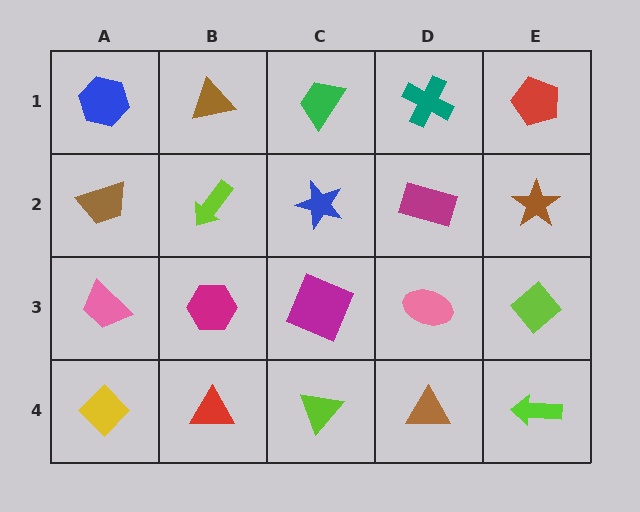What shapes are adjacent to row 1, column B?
A lime arrow (row 2, column B), a blue hexagon (row 1, column A), a green trapezoid (row 1, column C).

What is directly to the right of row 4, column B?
A lime triangle.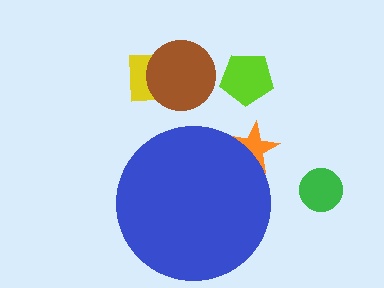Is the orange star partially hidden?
Yes, the orange star is partially hidden behind the blue circle.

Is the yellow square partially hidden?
No, the yellow square is fully visible.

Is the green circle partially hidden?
No, the green circle is fully visible.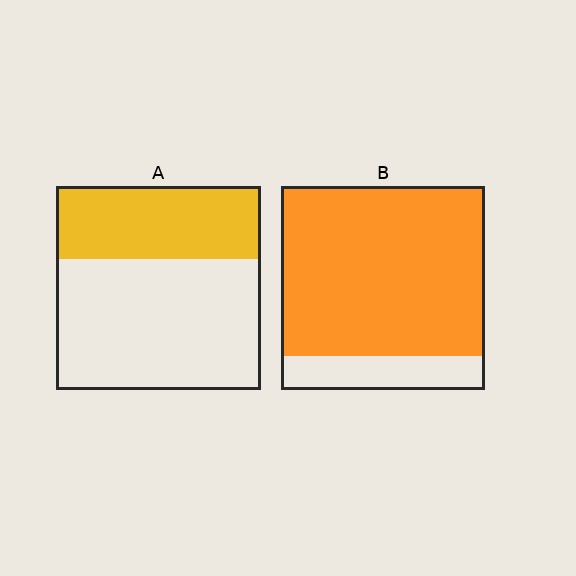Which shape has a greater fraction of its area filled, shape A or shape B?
Shape B.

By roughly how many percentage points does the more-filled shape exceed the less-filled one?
By roughly 50 percentage points (B over A).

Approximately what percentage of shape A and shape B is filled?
A is approximately 35% and B is approximately 85%.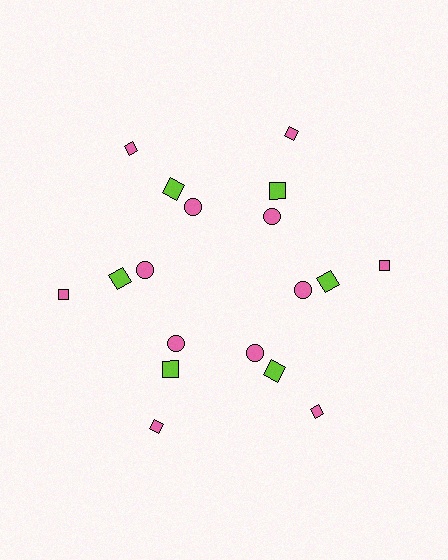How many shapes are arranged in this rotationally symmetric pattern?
There are 18 shapes, arranged in 6 groups of 3.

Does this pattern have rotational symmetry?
Yes, this pattern has 6-fold rotational symmetry. It looks the same after rotating 60 degrees around the center.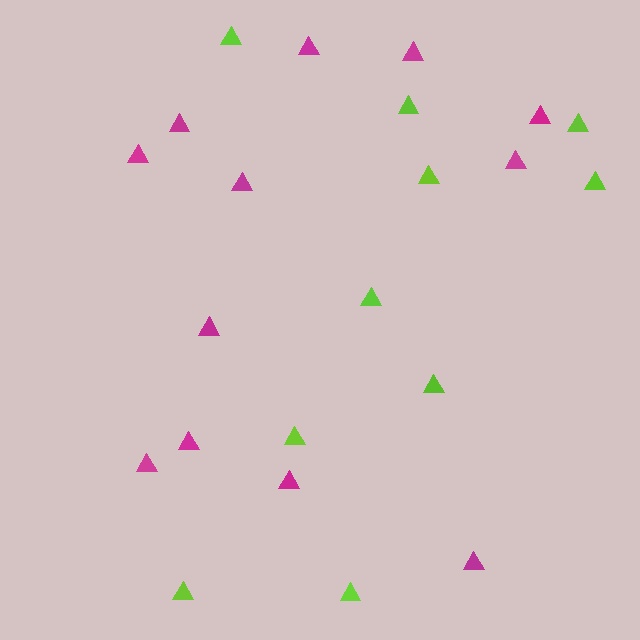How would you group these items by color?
There are 2 groups: one group of lime triangles (10) and one group of magenta triangles (12).